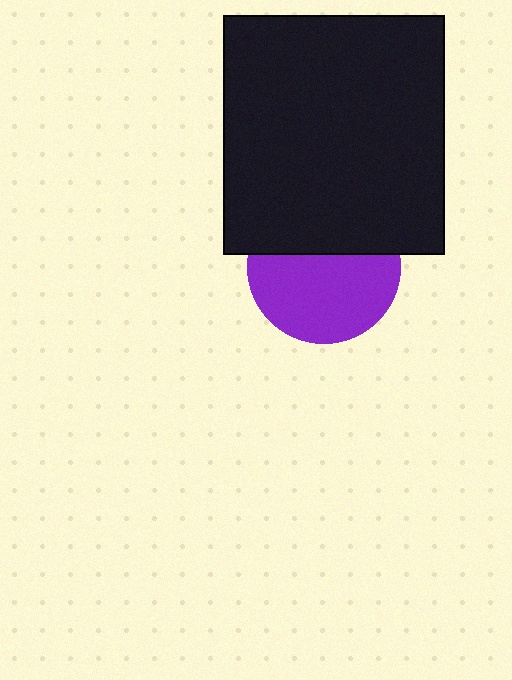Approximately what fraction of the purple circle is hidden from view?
Roughly 41% of the purple circle is hidden behind the black rectangle.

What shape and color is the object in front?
The object in front is a black rectangle.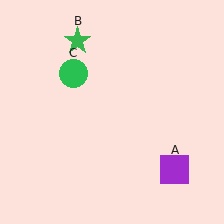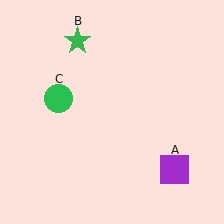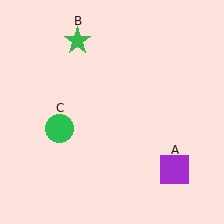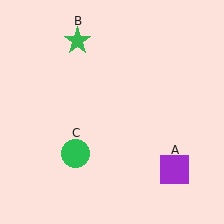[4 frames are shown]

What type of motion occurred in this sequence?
The green circle (object C) rotated counterclockwise around the center of the scene.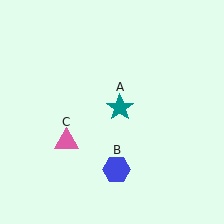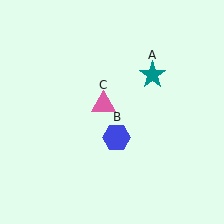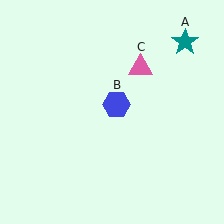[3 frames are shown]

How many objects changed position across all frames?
3 objects changed position: teal star (object A), blue hexagon (object B), pink triangle (object C).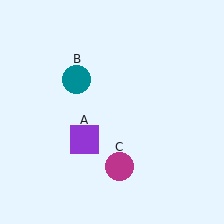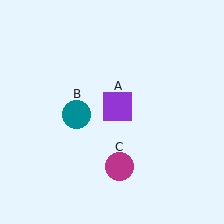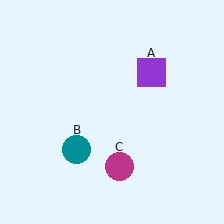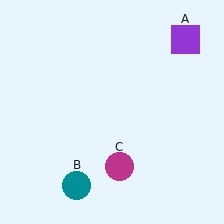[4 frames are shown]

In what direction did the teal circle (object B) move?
The teal circle (object B) moved down.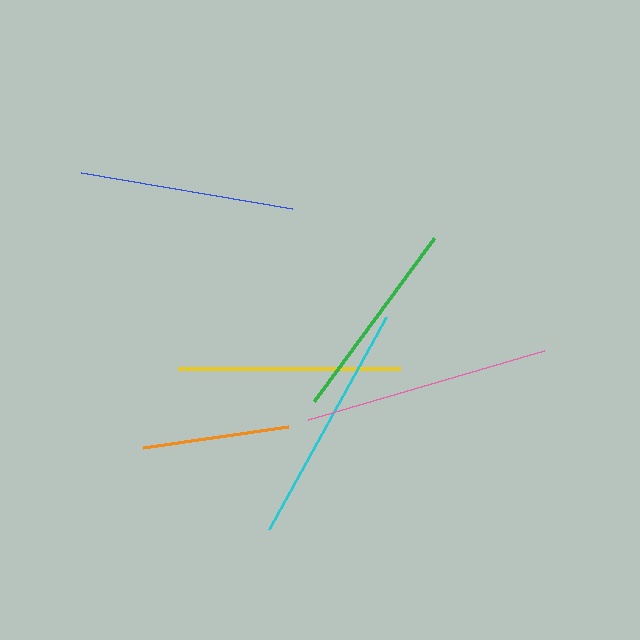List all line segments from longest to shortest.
From longest to shortest: pink, cyan, yellow, blue, green, orange.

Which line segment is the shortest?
The orange line is the shortest at approximately 146 pixels.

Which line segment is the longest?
The pink line is the longest at approximately 246 pixels.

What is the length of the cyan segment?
The cyan segment is approximately 242 pixels long.